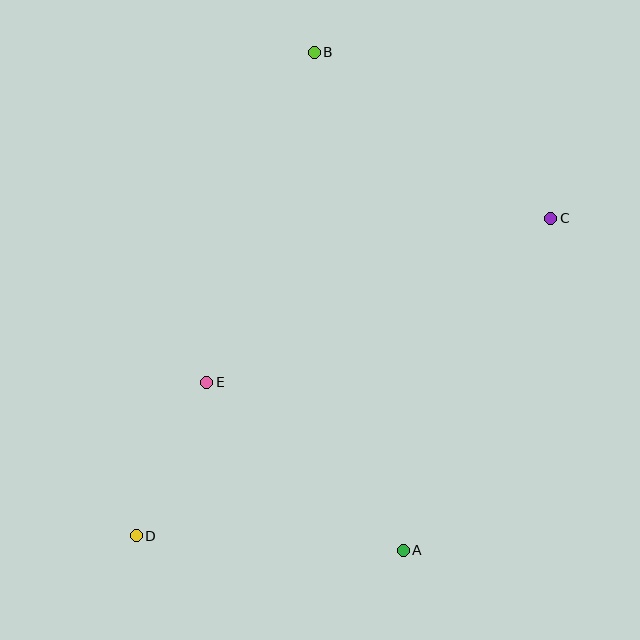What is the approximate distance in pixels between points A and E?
The distance between A and E is approximately 258 pixels.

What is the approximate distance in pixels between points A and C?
The distance between A and C is approximately 363 pixels.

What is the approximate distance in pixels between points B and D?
The distance between B and D is approximately 515 pixels.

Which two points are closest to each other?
Points D and E are closest to each other.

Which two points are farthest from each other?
Points C and D are farthest from each other.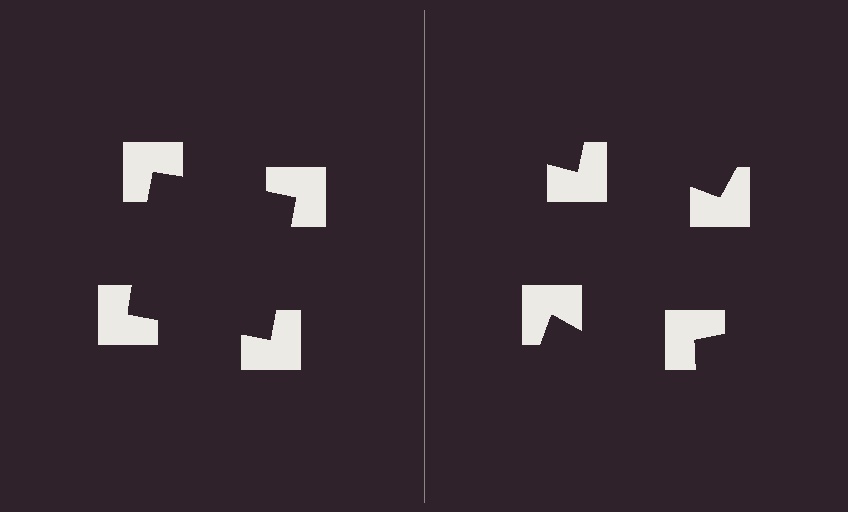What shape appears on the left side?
An illusory square.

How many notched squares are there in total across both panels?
8 — 4 on each side.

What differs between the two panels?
The notched squares are positioned identically on both sides; only the wedge orientations differ. On the left they align to a square; on the right they are misaligned.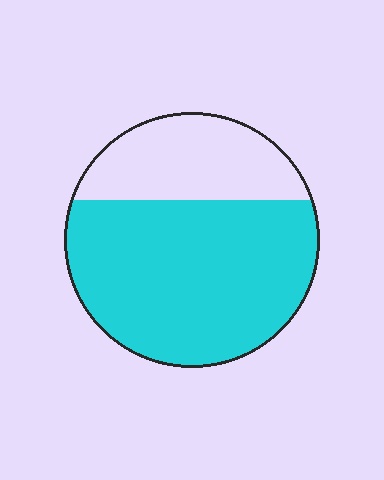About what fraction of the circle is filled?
About two thirds (2/3).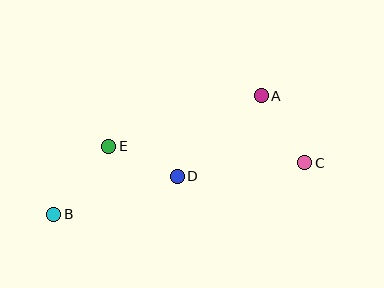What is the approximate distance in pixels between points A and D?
The distance between A and D is approximately 116 pixels.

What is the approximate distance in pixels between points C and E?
The distance between C and E is approximately 196 pixels.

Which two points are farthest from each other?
Points B and C are farthest from each other.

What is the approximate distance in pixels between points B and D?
The distance between B and D is approximately 129 pixels.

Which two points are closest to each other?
Points D and E are closest to each other.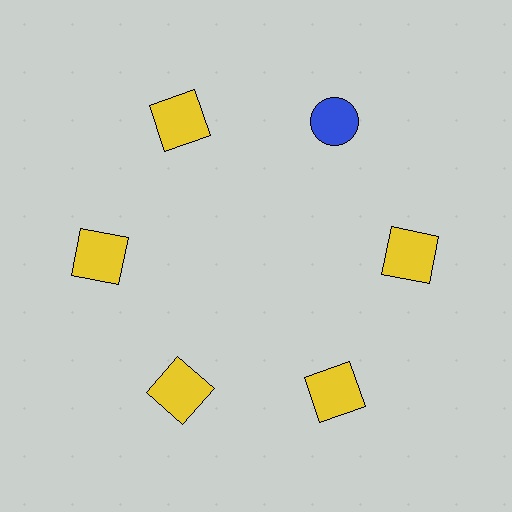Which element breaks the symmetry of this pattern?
The blue circle at roughly the 1 o'clock position breaks the symmetry. All other shapes are yellow squares.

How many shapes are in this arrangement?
There are 6 shapes arranged in a ring pattern.